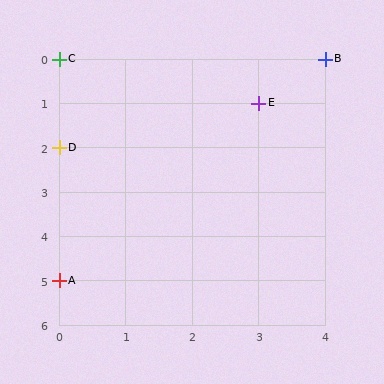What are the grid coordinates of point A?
Point A is at grid coordinates (0, 5).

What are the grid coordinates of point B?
Point B is at grid coordinates (4, 0).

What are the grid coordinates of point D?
Point D is at grid coordinates (0, 2).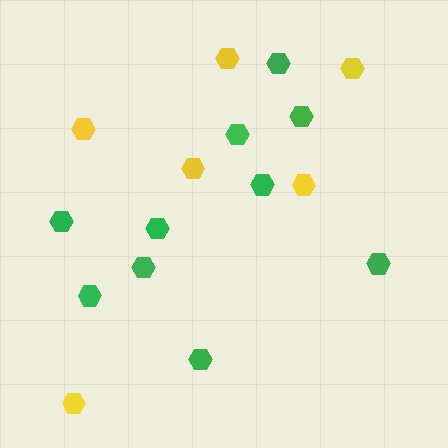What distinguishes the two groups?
There are 2 groups: one group of green hexagons (10) and one group of yellow hexagons (6).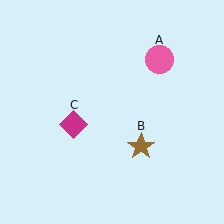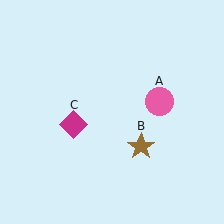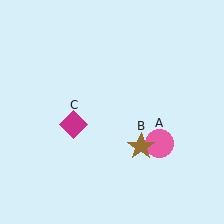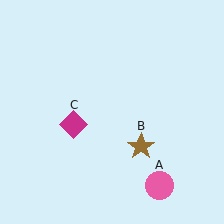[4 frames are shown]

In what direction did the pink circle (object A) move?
The pink circle (object A) moved down.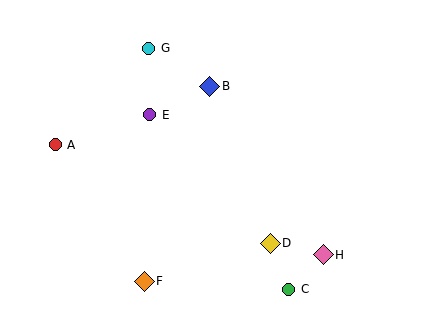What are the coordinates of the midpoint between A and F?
The midpoint between A and F is at (100, 213).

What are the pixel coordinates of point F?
Point F is at (144, 281).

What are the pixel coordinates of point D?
Point D is at (270, 243).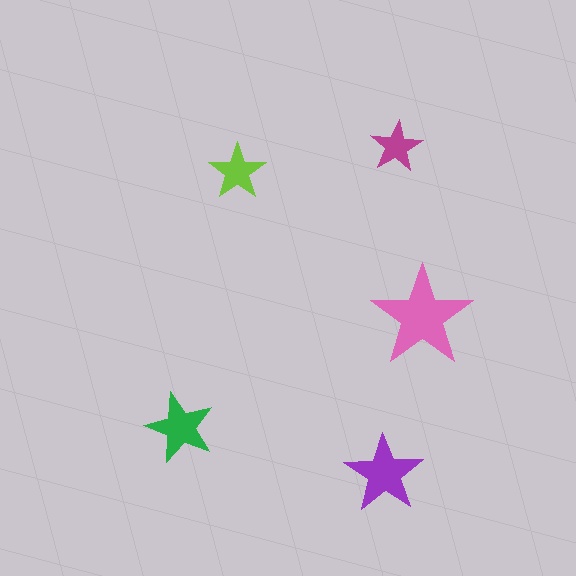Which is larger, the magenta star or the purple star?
The purple one.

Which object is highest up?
The magenta star is topmost.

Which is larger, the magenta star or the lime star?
The lime one.